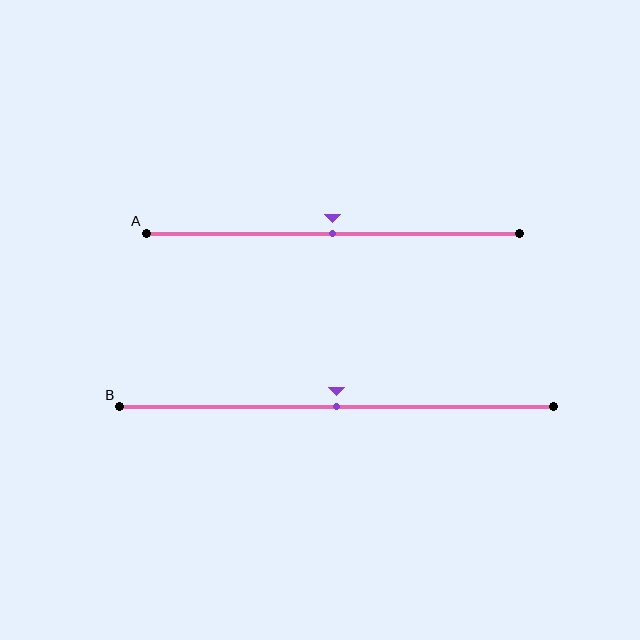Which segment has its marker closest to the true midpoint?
Segment A has its marker closest to the true midpoint.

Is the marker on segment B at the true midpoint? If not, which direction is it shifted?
Yes, the marker on segment B is at the true midpoint.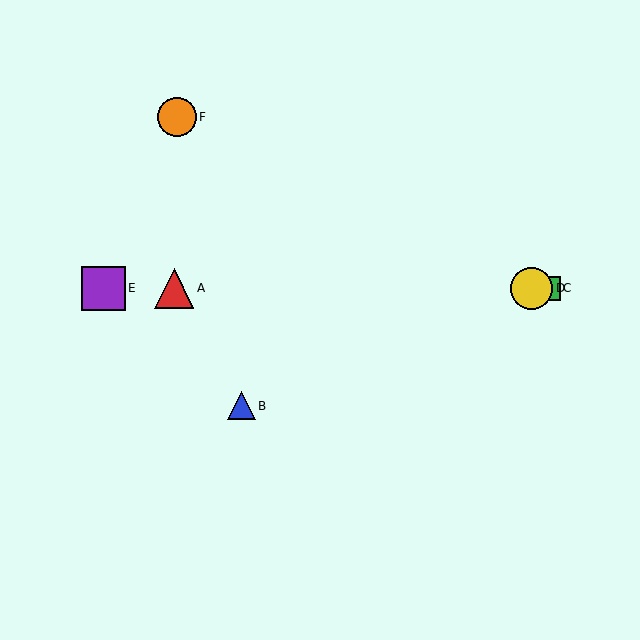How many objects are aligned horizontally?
4 objects (A, C, D, E) are aligned horizontally.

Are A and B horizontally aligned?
No, A is at y≈288 and B is at y≈406.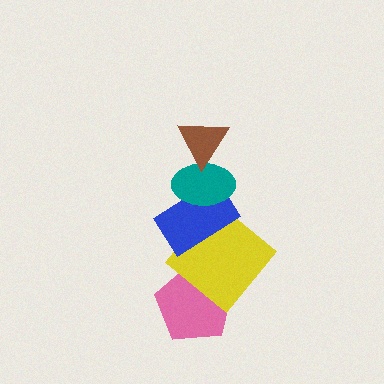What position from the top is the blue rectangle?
The blue rectangle is 3rd from the top.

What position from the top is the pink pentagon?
The pink pentagon is 5th from the top.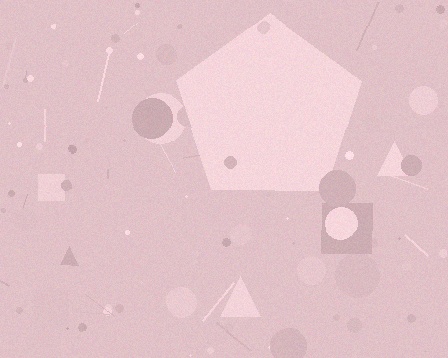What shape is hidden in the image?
A pentagon is hidden in the image.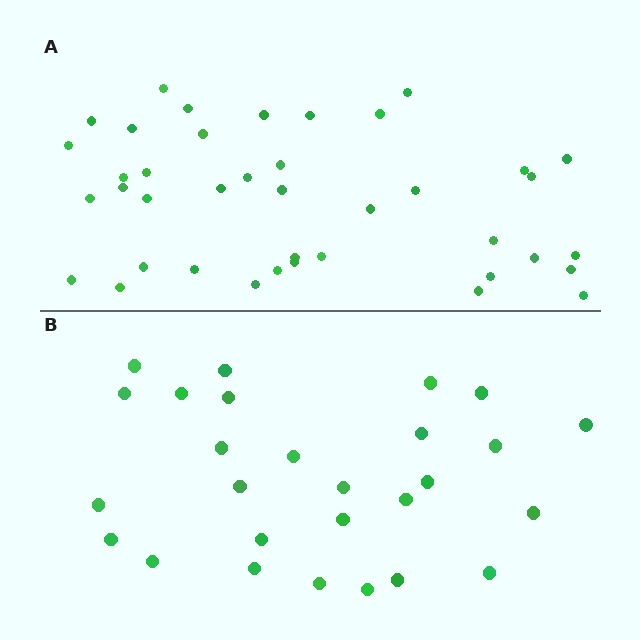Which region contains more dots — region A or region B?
Region A (the top region) has more dots.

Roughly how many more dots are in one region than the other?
Region A has approximately 15 more dots than region B.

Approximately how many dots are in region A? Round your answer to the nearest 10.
About 40 dots.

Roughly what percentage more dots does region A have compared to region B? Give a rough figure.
About 50% more.